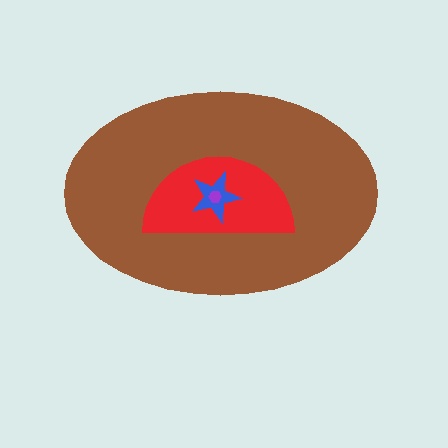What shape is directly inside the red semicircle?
The blue star.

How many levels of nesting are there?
4.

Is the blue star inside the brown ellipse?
Yes.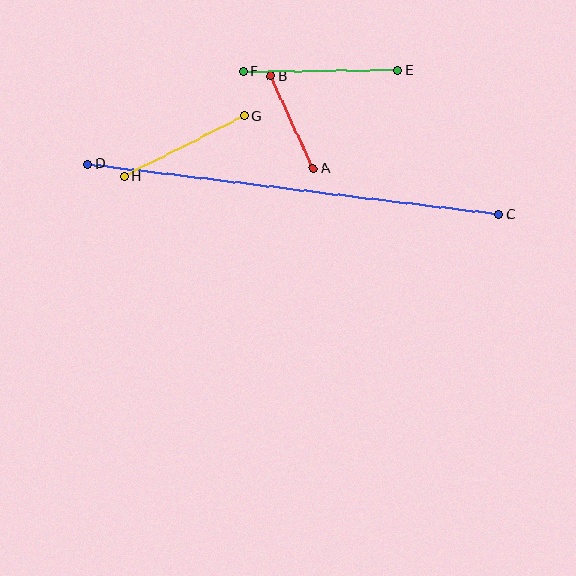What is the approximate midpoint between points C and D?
The midpoint is at approximately (293, 189) pixels.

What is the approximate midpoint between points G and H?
The midpoint is at approximately (184, 146) pixels.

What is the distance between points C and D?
The distance is approximately 414 pixels.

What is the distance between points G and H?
The distance is approximately 135 pixels.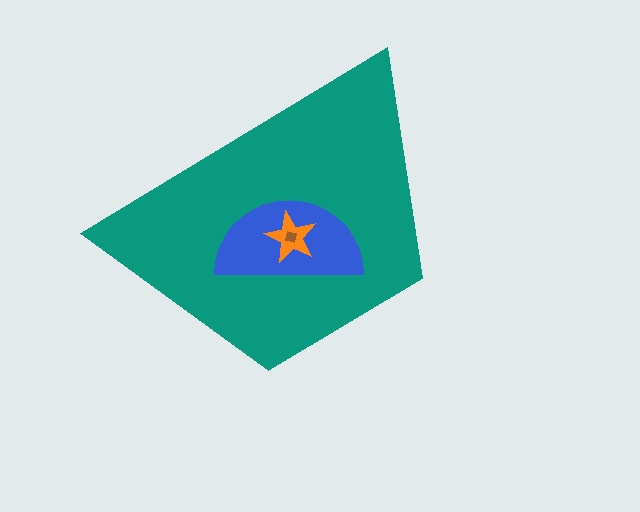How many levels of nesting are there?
4.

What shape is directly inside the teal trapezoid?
The blue semicircle.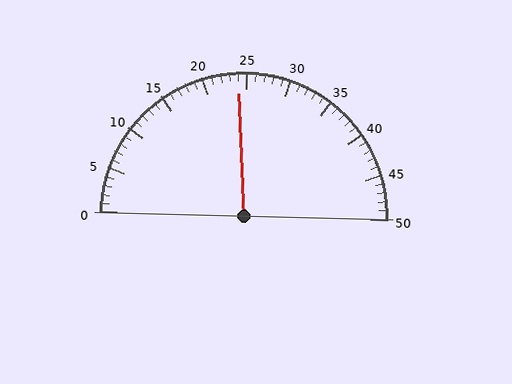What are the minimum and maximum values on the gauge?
The gauge ranges from 0 to 50.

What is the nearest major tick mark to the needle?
The nearest major tick mark is 25.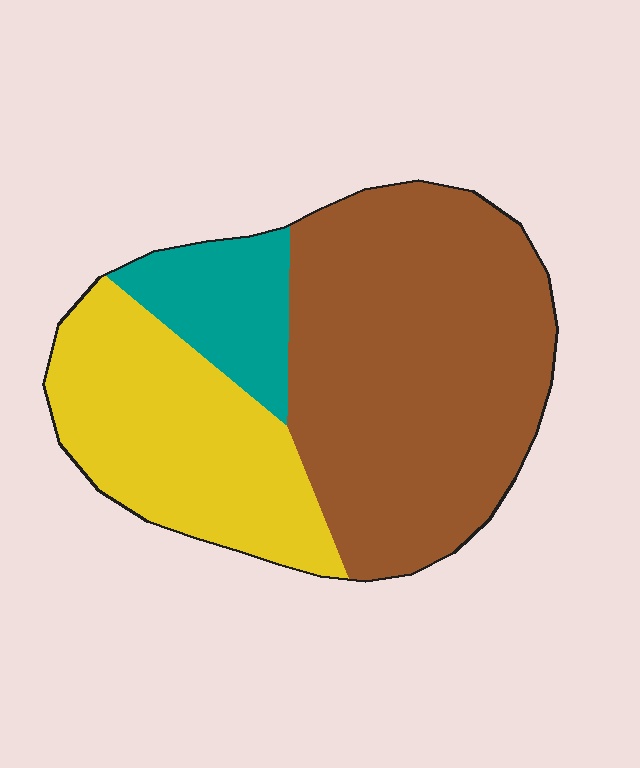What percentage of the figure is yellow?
Yellow covers roughly 30% of the figure.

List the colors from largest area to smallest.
From largest to smallest: brown, yellow, teal.